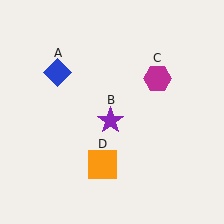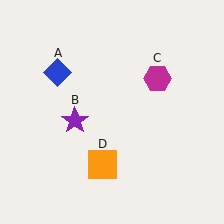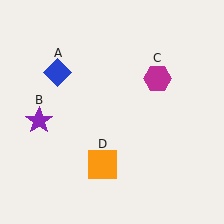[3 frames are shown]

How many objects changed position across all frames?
1 object changed position: purple star (object B).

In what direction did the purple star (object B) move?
The purple star (object B) moved left.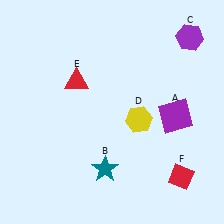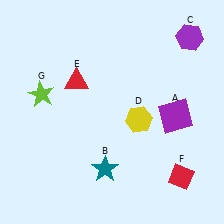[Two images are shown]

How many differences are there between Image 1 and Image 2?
There is 1 difference between the two images.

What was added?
A lime star (G) was added in Image 2.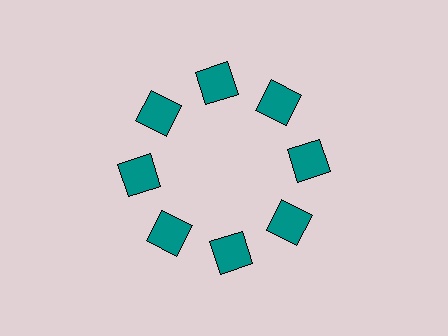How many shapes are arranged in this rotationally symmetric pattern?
There are 8 shapes, arranged in 8 groups of 1.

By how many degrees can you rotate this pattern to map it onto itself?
The pattern maps onto itself every 45 degrees of rotation.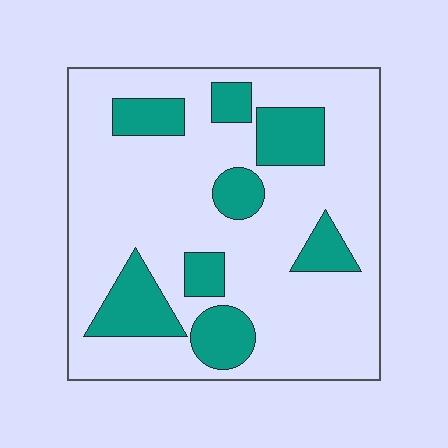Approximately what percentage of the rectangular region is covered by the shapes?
Approximately 25%.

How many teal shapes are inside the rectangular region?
8.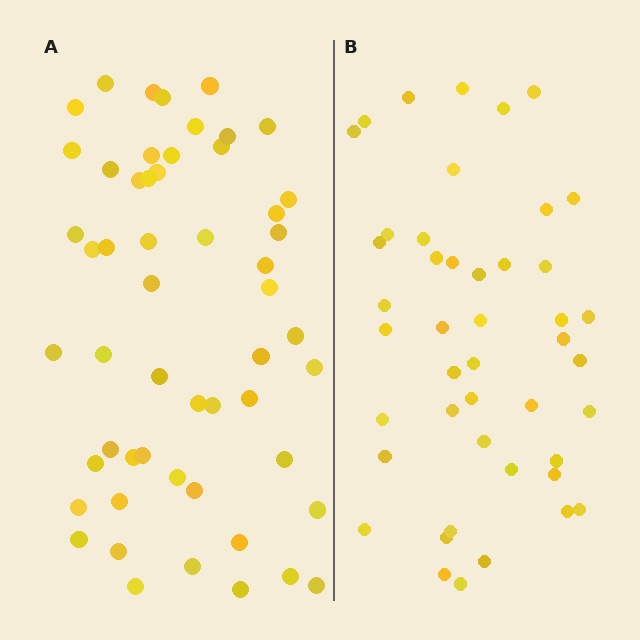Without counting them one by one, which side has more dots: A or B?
Region A (the left region) has more dots.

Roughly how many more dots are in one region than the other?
Region A has roughly 8 or so more dots than region B.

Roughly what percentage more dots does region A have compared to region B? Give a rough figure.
About 20% more.